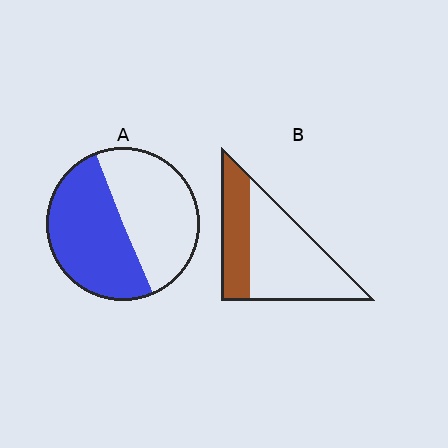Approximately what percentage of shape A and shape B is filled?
A is approximately 50% and B is approximately 35%.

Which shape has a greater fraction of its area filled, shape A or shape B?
Shape A.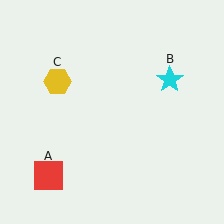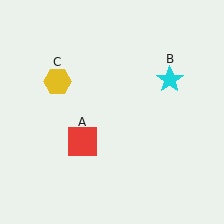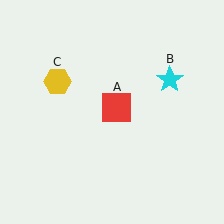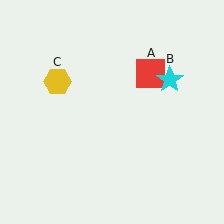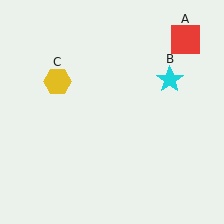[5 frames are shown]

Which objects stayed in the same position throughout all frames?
Cyan star (object B) and yellow hexagon (object C) remained stationary.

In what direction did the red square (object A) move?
The red square (object A) moved up and to the right.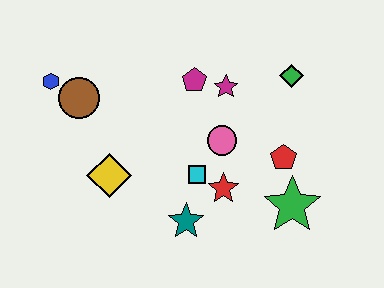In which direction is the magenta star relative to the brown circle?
The magenta star is to the right of the brown circle.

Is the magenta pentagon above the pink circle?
Yes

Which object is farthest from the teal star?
The blue hexagon is farthest from the teal star.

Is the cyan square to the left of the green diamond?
Yes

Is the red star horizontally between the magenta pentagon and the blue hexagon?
No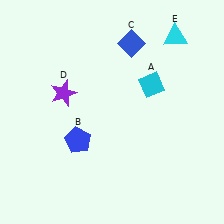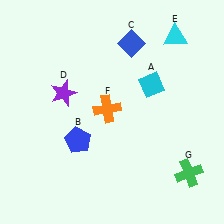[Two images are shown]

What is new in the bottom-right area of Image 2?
A green cross (G) was added in the bottom-right area of Image 2.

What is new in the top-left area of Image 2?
An orange cross (F) was added in the top-left area of Image 2.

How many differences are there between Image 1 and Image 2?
There are 2 differences between the two images.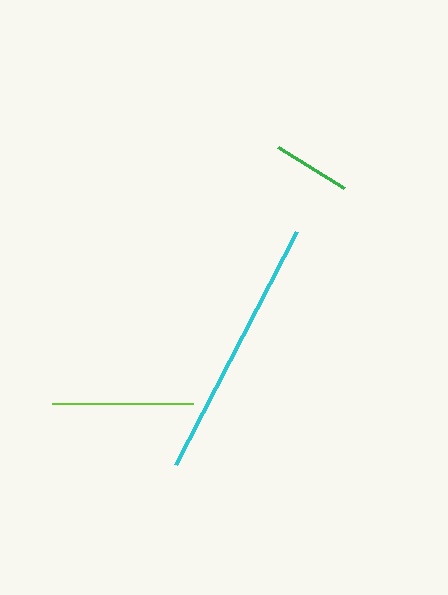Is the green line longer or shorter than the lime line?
The lime line is longer than the green line.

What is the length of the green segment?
The green segment is approximately 78 pixels long.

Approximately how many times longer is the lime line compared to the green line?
The lime line is approximately 1.8 times the length of the green line.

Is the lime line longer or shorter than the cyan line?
The cyan line is longer than the lime line.